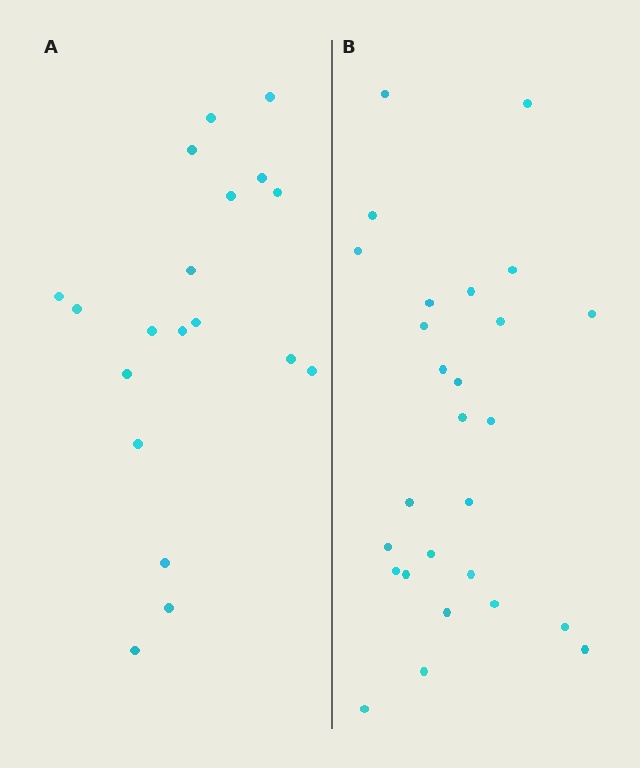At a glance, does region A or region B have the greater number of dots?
Region B (the right region) has more dots.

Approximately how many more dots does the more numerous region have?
Region B has roughly 8 or so more dots than region A.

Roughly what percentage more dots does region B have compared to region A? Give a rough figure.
About 40% more.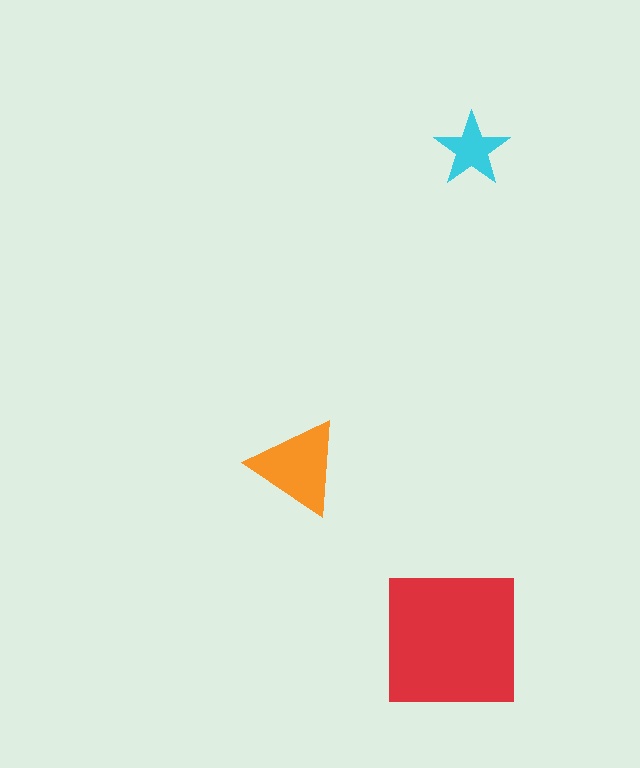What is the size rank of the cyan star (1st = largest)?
3rd.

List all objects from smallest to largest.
The cyan star, the orange triangle, the red square.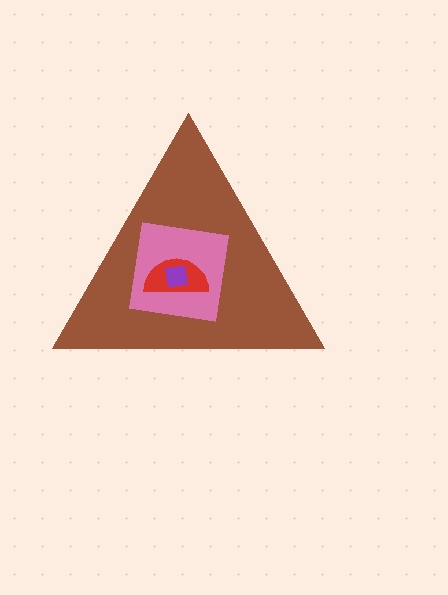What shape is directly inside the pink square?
The red semicircle.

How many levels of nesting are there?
4.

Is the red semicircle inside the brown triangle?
Yes.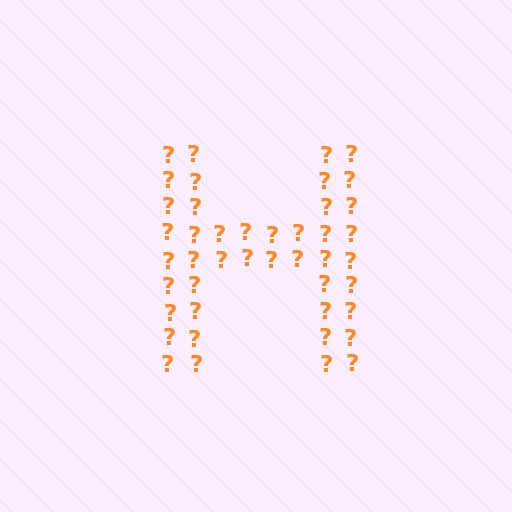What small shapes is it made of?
It is made of small question marks.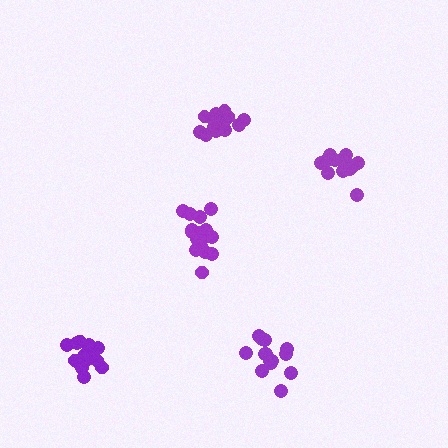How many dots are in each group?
Group 1: 12 dots, Group 2: 14 dots, Group 3: 17 dots, Group 4: 17 dots, Group 5: 14 dots (74 total).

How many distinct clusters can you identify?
There are 5 distinct clusters.